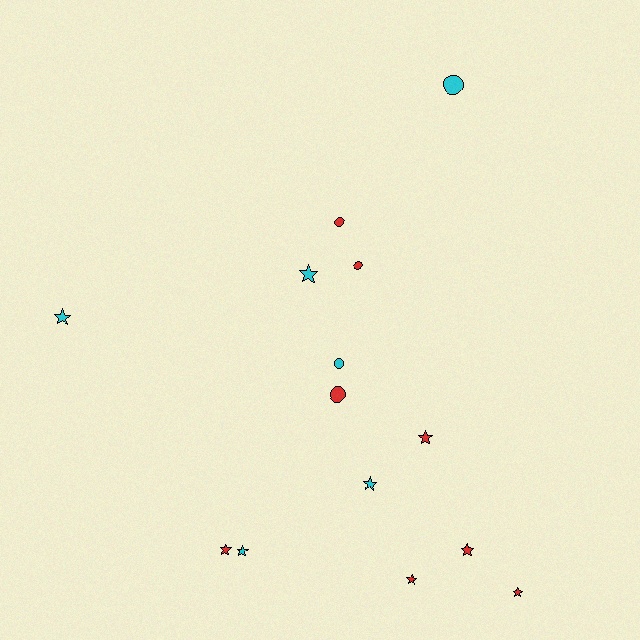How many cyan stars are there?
There are 4 cyan stars.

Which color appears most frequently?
Red, with 8 objects.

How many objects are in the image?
There are 14 objects.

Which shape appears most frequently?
Star, with 9 objects.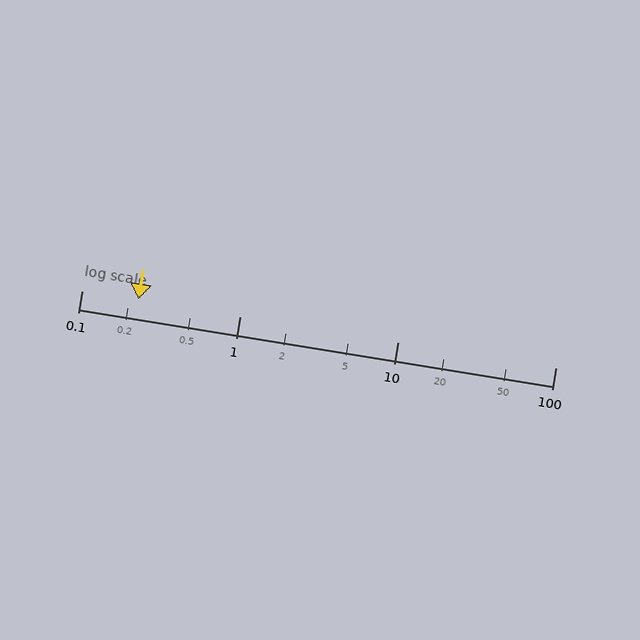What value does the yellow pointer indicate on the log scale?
The pointer indicates approximately 0.23.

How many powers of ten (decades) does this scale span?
The scale spans 3 decades, from 0.1 to 100.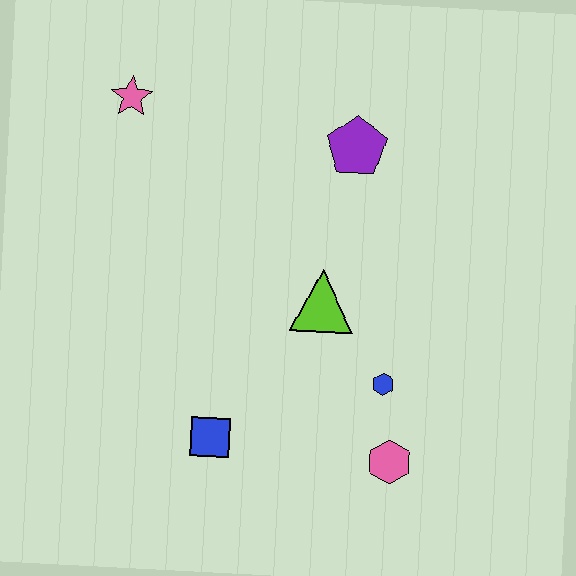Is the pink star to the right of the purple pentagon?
No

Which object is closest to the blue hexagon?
The pink hexagon is closest to the blue hexagon.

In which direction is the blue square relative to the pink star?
The blue square is below the pink star.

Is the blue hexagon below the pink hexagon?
No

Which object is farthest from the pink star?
The pink hexagon is farthest from the pink star.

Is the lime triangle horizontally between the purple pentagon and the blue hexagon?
No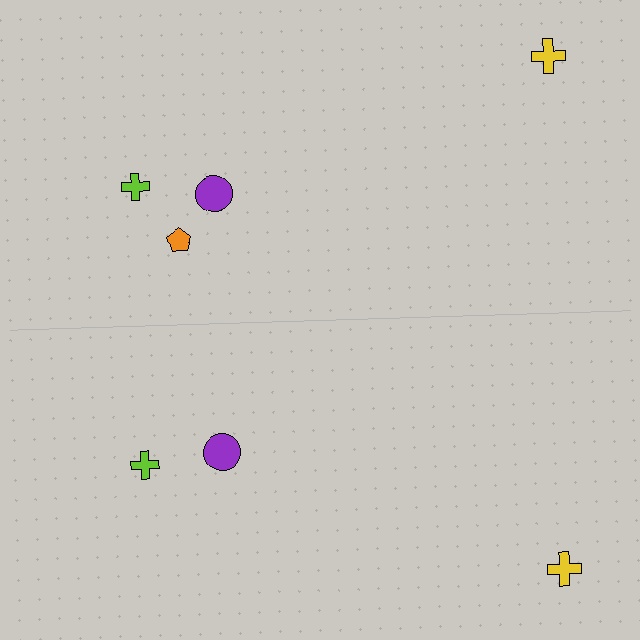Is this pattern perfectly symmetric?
No, the pattern is not perfectly symmetric. A orange pentagon is missing from the bottom side.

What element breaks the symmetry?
A orange pentagon is missing from the bottom side.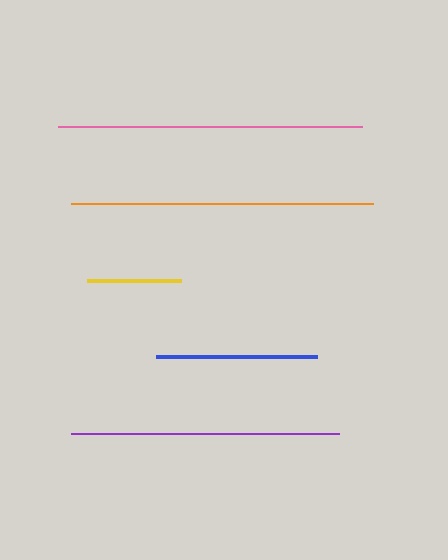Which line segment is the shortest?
The yellow line is the shortest at approximately 94 pixels.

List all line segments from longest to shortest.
From longest to shortest: pink, orange, purple, blue, yellow.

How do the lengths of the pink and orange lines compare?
The pink and orange lines are approximately the same length.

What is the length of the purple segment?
The purple segment is approximately 267 pixels long.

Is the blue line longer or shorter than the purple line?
The purple line is longer than the blue line.